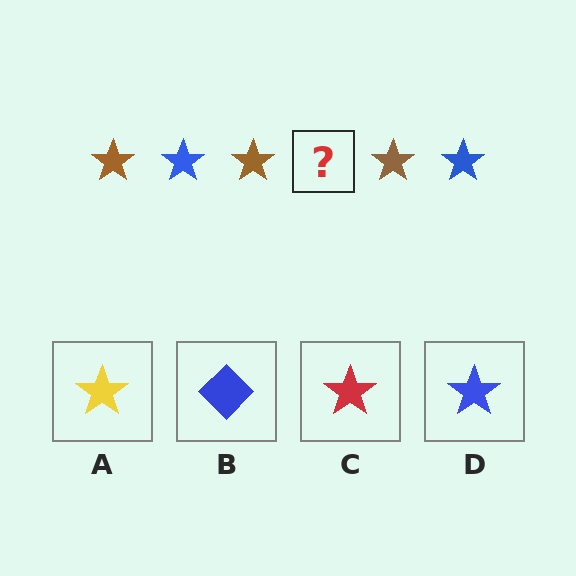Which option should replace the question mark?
Option D.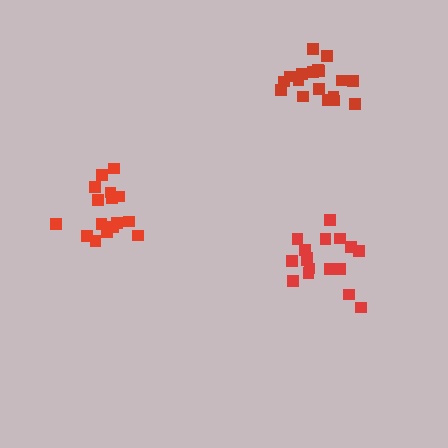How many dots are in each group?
Group 1: 17 dots, Group 2: 18 dots, Group 3: 16 dots (51 total).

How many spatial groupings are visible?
There are 3 spatial groupings.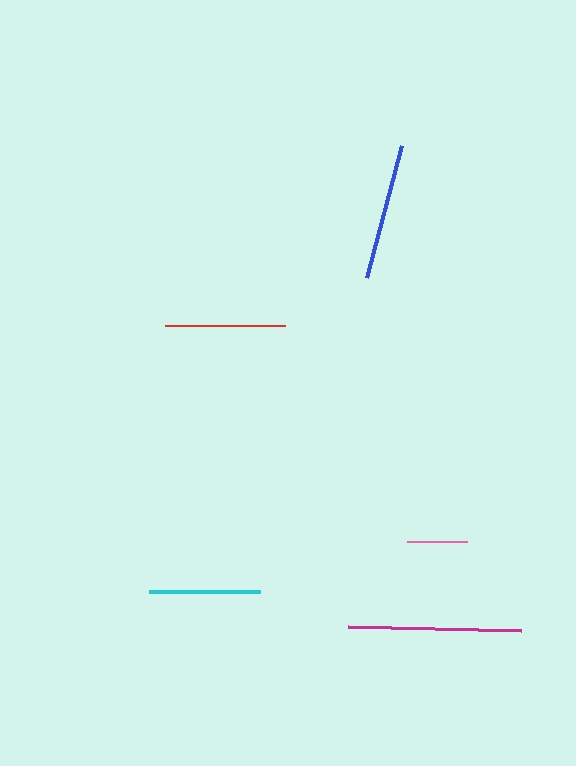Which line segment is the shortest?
The pink line is the shortest at approximately 60 pixels.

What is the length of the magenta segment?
The magenta segment is approximately 173 pixels long.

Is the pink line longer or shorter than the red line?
The red line is longer than the pink line.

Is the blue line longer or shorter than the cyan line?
The blue line is longer than the cyan line.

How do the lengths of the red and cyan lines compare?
The red and cyan lines are approximately the same length.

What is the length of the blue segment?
The blue segment is approximately 137 pixels long.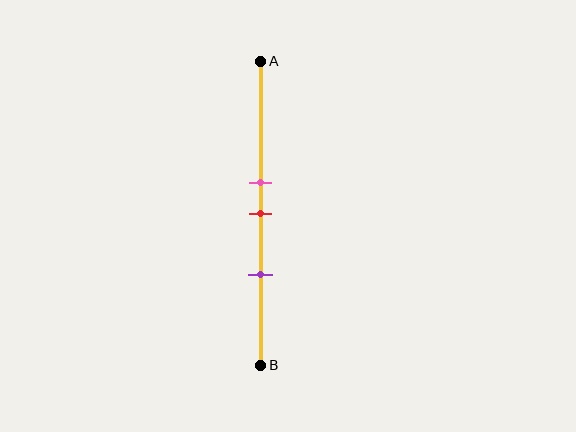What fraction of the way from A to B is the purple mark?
The purple mark is approximately 70% (0.7) of the way from A to B.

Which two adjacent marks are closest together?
The pink and red marks are the closest adjacent pair.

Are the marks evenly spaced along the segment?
Yes, the marks are approximately evenly spaced.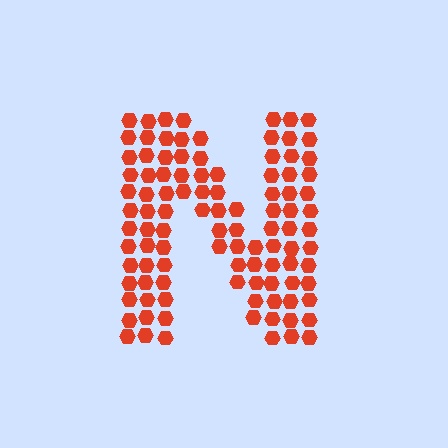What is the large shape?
The large shape is the letter N.